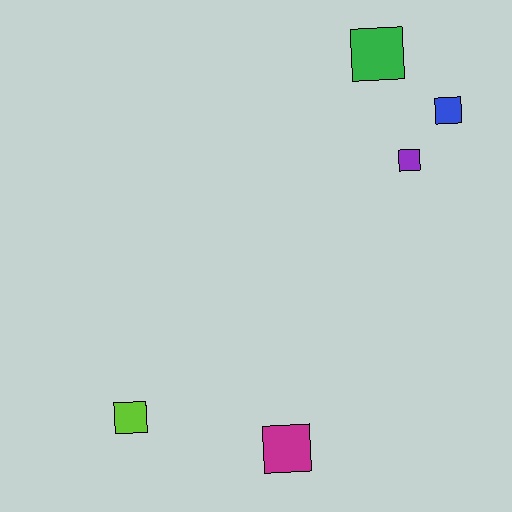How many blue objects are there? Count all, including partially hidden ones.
There is 1 blue object.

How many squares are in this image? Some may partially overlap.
There are 5 squares.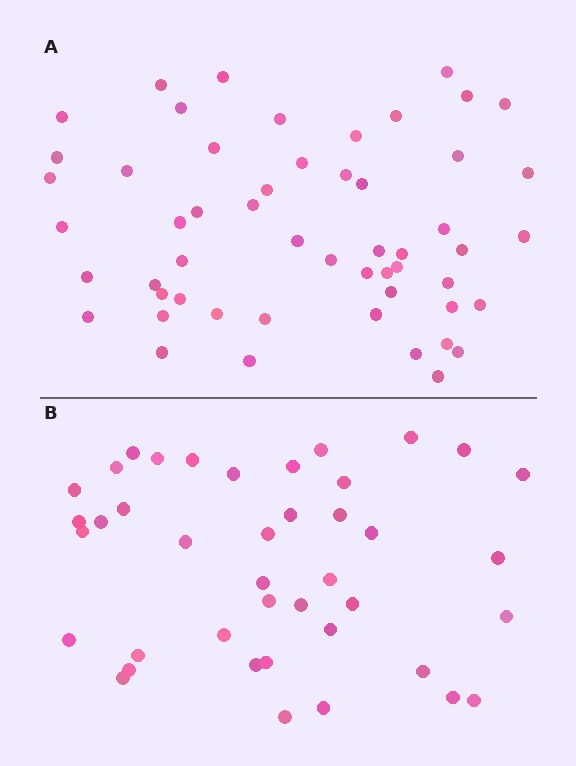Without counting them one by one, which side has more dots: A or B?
Region A (the top region) has more dots.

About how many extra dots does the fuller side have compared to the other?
Region A has approximately 15 more dots than region B.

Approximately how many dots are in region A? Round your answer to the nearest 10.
About 50 dots. (The exact count is 54, which rounds to 50.)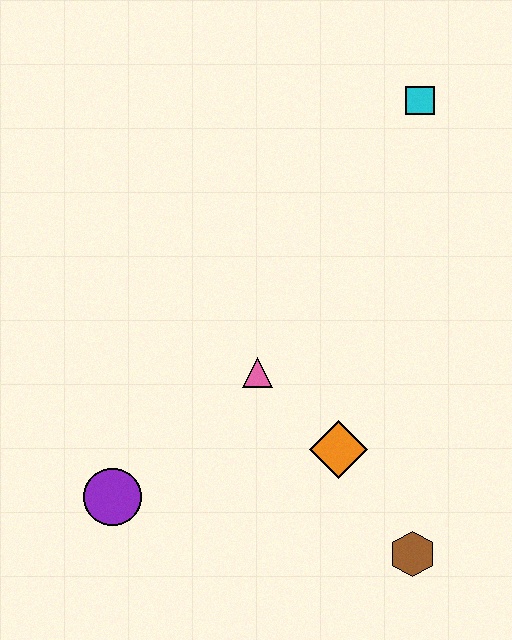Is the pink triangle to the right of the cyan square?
No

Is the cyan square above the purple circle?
Yes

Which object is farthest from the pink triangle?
The cyan square is farthest from the pink triangle.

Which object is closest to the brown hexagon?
The orange diamond is closest to the brown hexagon.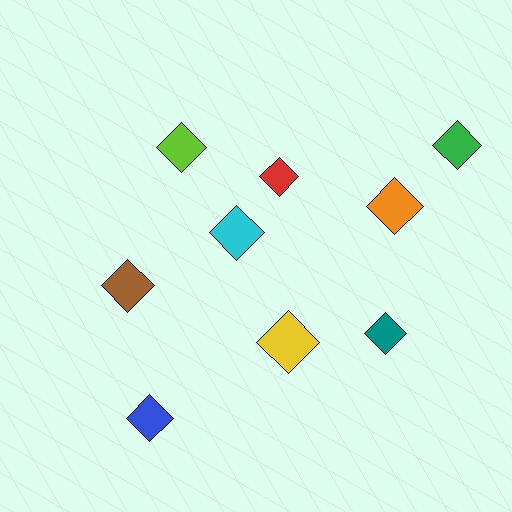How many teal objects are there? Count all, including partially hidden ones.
There is 1 teal object.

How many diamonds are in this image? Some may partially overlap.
There are 9 diamonds.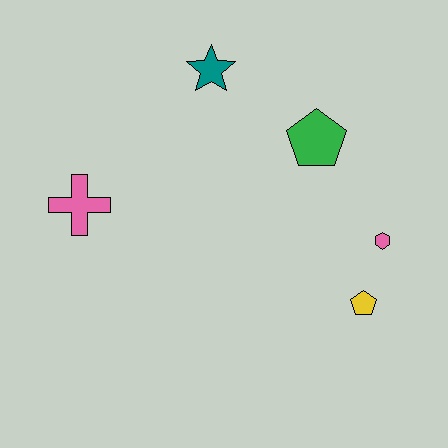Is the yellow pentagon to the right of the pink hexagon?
No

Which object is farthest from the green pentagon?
The pink cross is farthest from the green pentagon.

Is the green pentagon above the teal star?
No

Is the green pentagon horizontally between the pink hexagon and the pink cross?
Yes